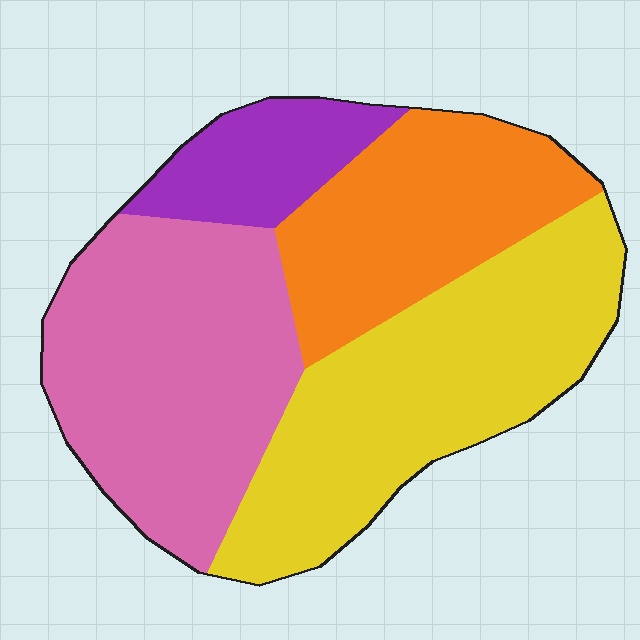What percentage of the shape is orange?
Orange takes up about one fifth (1/5) of the shape.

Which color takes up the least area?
Purple, at roughly 10%.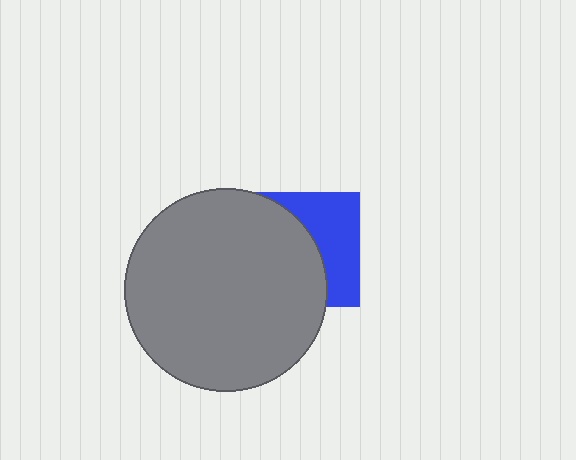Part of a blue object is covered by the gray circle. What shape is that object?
It is a square.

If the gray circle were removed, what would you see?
You would see the complete blue square.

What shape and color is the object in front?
The object in front is a gray circle.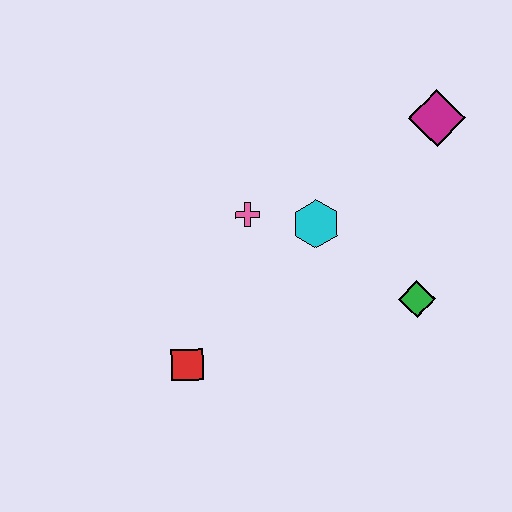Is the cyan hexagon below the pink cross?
Yes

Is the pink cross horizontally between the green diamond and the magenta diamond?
No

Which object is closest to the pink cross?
The cyan hexagon is closest to the pink cross.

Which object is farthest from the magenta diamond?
The red square is farthest from the magenta diamond.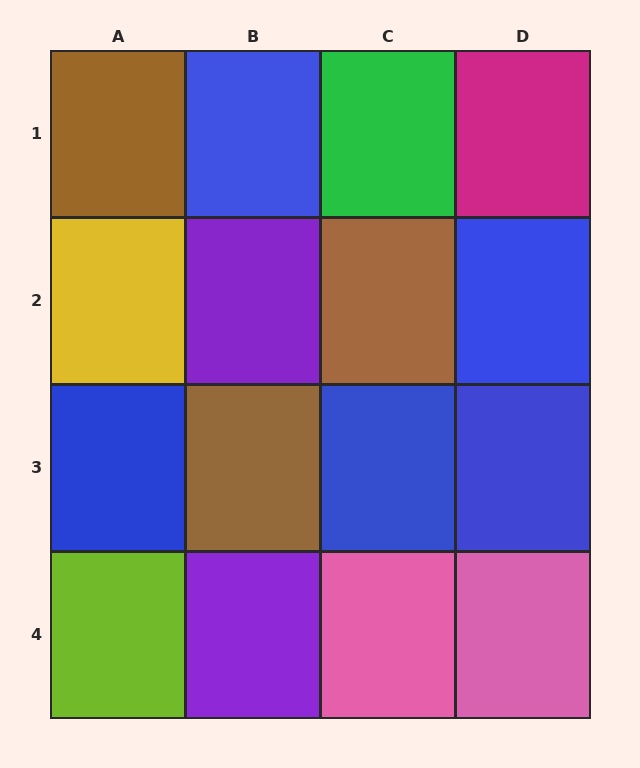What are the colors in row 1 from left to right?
Brown, blue, green, magenta.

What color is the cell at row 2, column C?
Brown.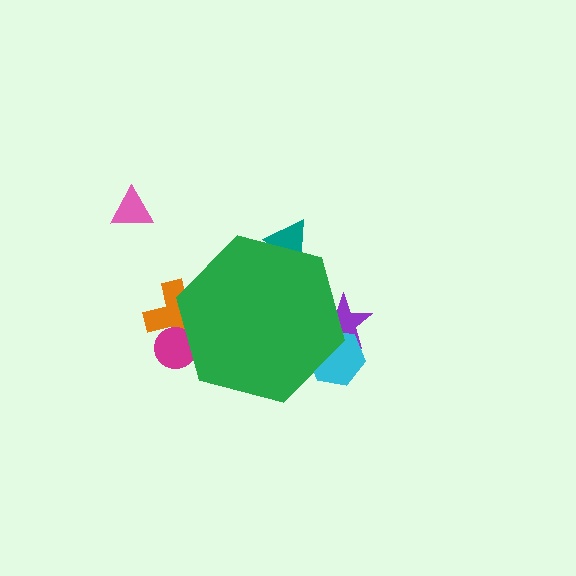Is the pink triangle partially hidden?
No, the pink triangle is fully visible.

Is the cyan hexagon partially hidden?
Yes, the cyan hexagon is partially hidden behind the green hexagon.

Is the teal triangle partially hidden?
Yes, the teal triangle is partially hidden behind the green hexagon.